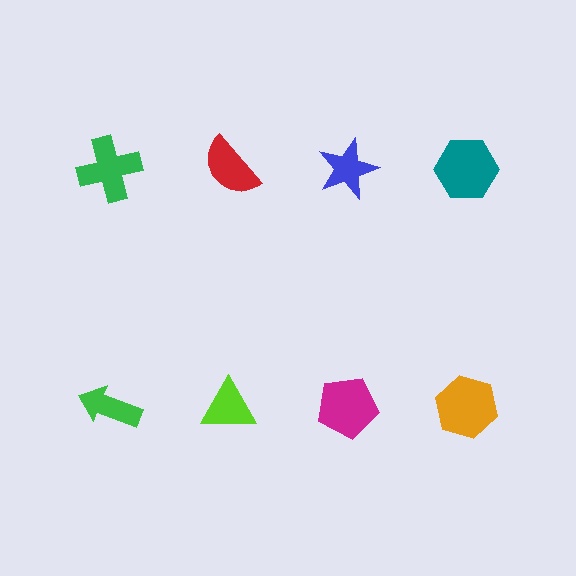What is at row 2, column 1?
A green arrow.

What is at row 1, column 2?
A red semicircle.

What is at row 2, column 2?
A lime triangle.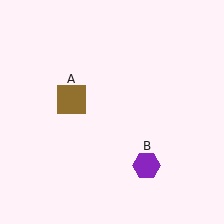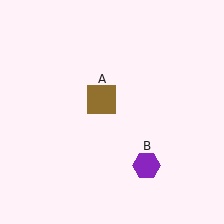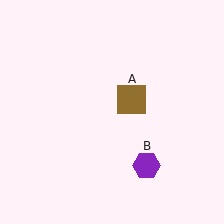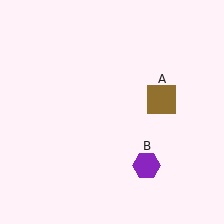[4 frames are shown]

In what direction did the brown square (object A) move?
The brown square (object A) moved right.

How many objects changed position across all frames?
1 object changed position: brown square (object A).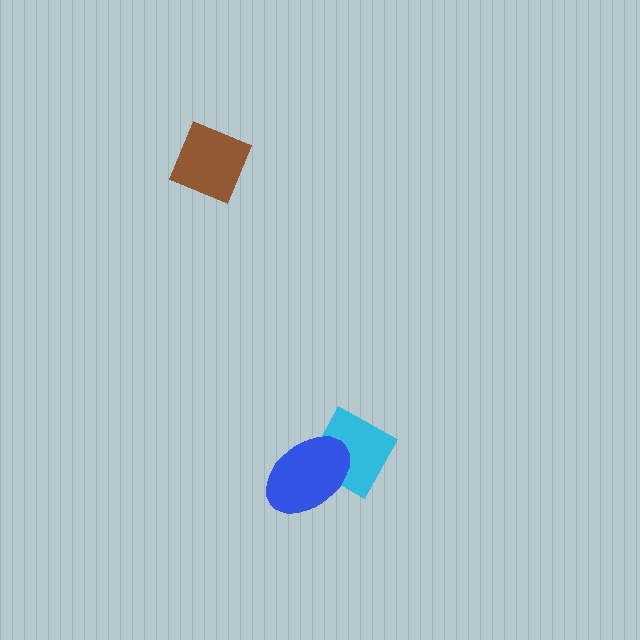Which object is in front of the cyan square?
The blue ellipse is in front of the cyan square.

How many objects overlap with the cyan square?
1 object overlaps with the cyan square.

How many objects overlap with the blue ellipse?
1 object overlaps with the blue ellipse.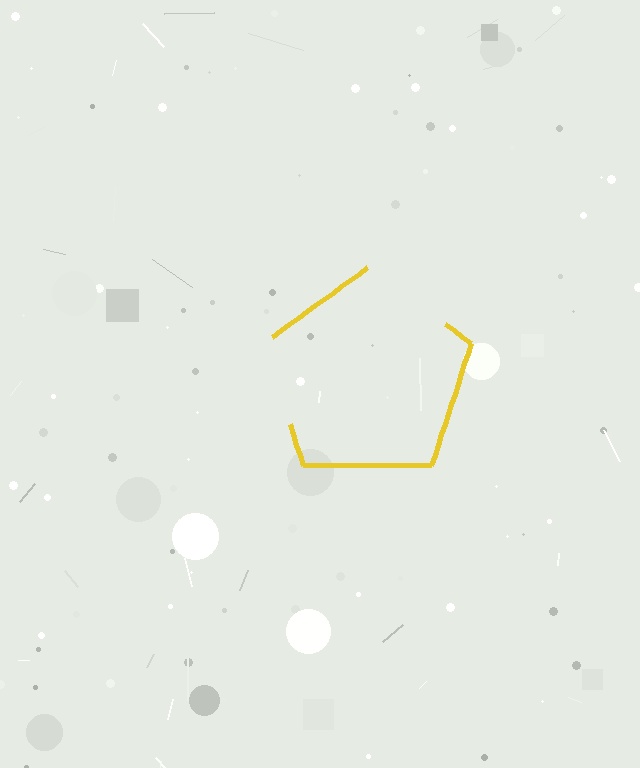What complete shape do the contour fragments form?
The contour fragments form a pentagon.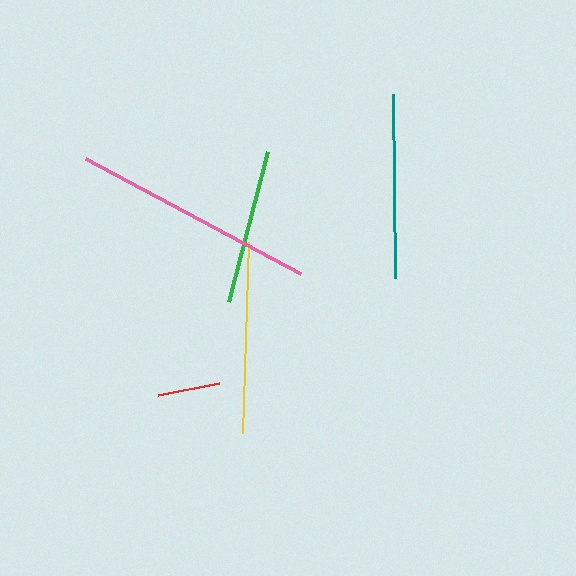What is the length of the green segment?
The green segment is approximately 155 pixels long.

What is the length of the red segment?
The red segment is approximately 62 pixels long.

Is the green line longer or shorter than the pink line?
The pink line is longer than the green line.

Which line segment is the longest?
The pink line is the longest at approximately 245 pixels.